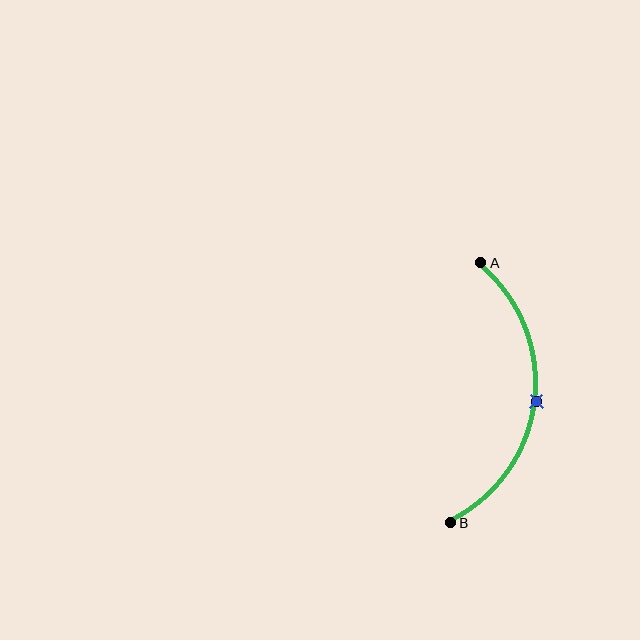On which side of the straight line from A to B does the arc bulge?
The arc bulges to the right of the straight line connecting A and B.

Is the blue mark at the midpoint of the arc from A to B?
Yes. The blue mark lies on the arc at equal arc-length from both A and B — it is the arc midpoint.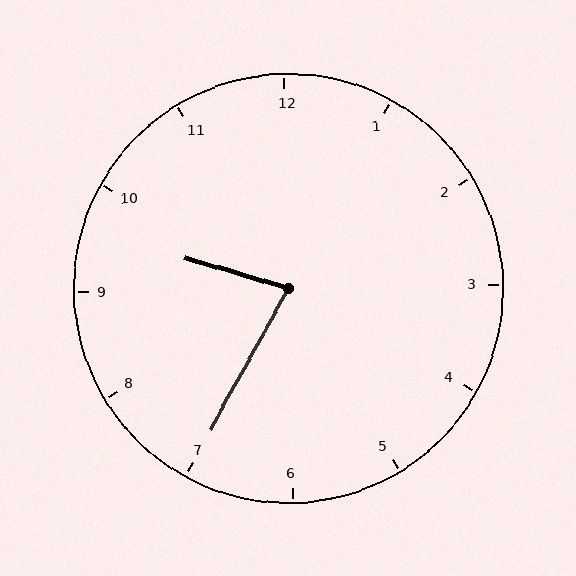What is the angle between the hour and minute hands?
Approximately 78 degrees.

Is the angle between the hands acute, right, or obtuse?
It is acute.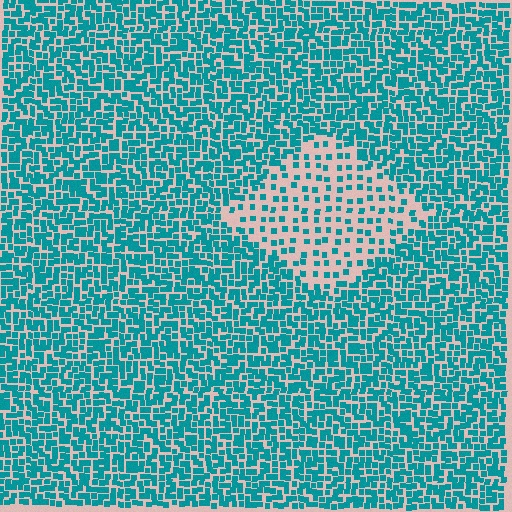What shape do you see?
I see a diamond.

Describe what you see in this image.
The image contains small teal elements arranged at two different densities. A diamond-shaped region is visible where the elements are less densely packed than the surrounding area.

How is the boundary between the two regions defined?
The boundary is defined by a change in element density (approximately 2.6x ratio). All elements are the same color, size, and shape.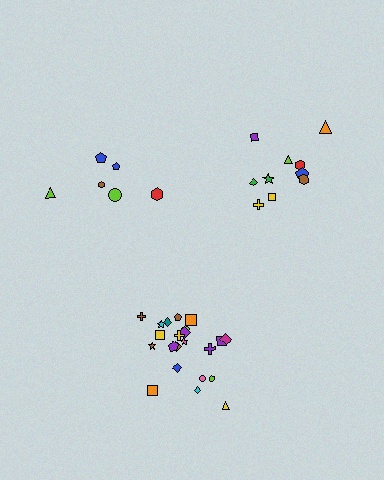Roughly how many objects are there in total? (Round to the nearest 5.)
Roughly 40 objects in total.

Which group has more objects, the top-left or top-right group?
The top-right group.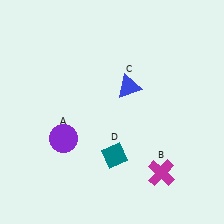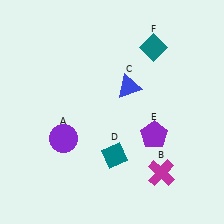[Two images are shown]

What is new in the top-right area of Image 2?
A teal diamond (F) was added in the top-right area of Image 2.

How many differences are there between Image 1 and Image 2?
There are 2 differences between the two images.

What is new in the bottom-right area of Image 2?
A purple pentagon (E) was added in the bottom-right area of Image 2.